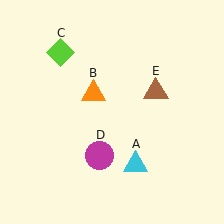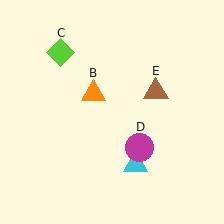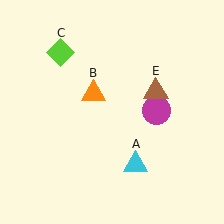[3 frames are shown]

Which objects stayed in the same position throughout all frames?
Cyan triangle (object A) and orange triangle (object B) and lime diamond (object C) and brown triangle (object E) remained stationary.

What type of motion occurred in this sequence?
The magenta circle (object D) rotated counterclockwise around the center of the scene.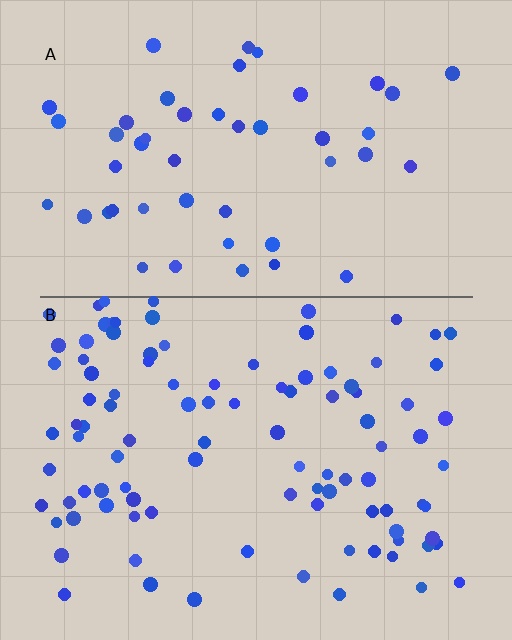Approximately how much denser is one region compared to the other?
Approximately 2.1× — region B over region A.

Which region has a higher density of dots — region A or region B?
B (the bottom).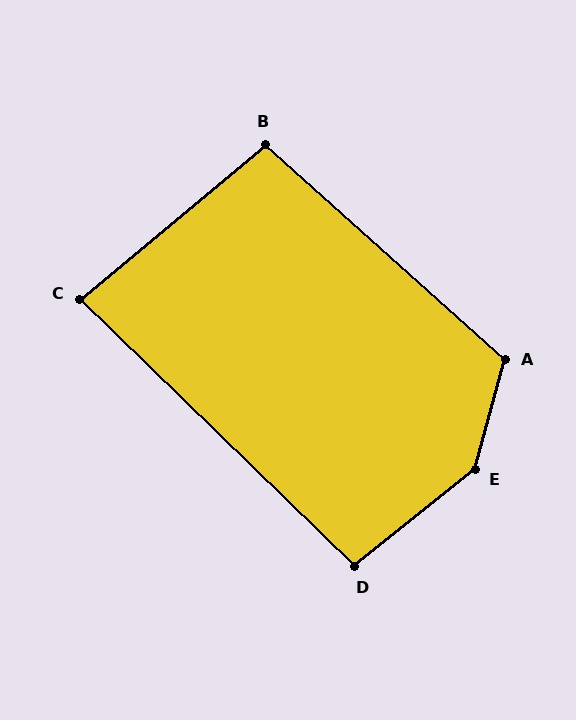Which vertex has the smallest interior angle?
C, at approximately 84 degrees.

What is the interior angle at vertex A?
Approximately 117 degrees (obtuse).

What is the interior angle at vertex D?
Approximately 97 degrees (obtuse).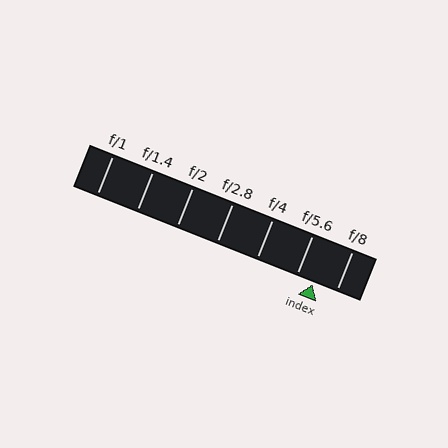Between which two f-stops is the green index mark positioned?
The index mark is between f/5.6 and f/8.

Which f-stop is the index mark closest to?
The index mark is closest to f/5.6.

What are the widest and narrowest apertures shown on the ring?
The widest aperture shown is f/1 and the narrowest is f/8.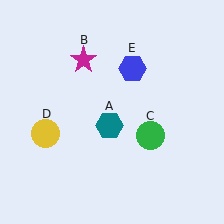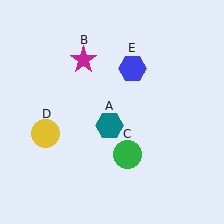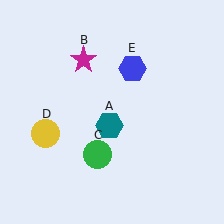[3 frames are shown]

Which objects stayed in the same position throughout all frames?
Teal hexagon (object A) and magenta star (object B) and yellow circle (object D) and blue hexagon (object E) remained stationary.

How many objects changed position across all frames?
1 object changed position: green circle (object C).